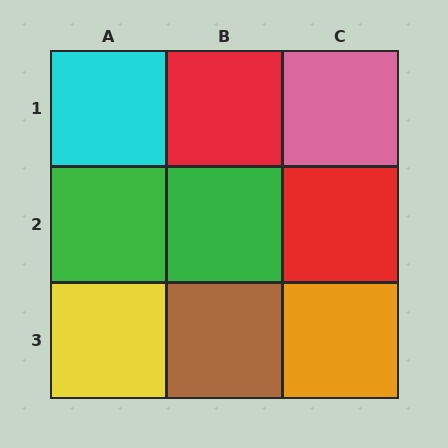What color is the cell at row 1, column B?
Red.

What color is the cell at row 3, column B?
Brown.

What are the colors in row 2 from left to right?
Green, green, red.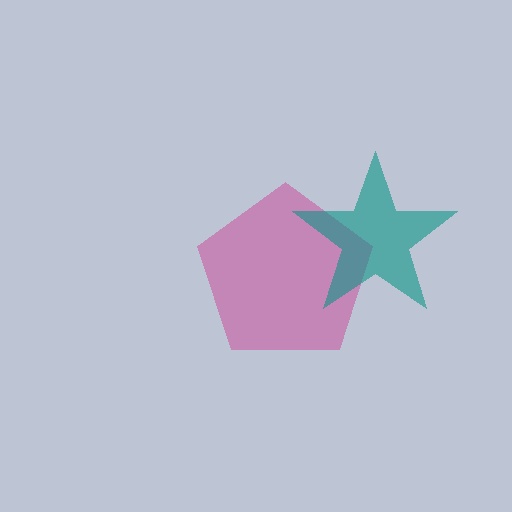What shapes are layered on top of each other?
The layered shapes are: a magenta pentagon, a teal star.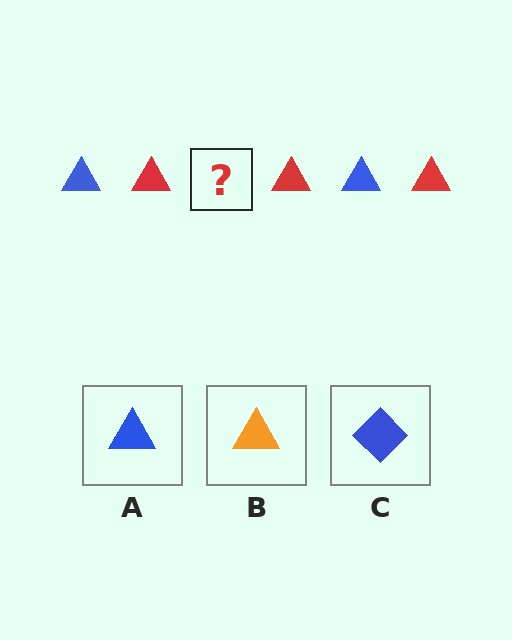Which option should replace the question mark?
Option A.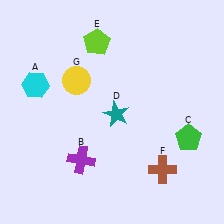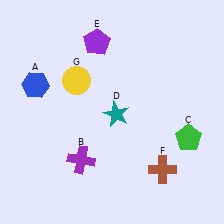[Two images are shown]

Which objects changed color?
A changed from cyan to blue. E changed from lime to purple.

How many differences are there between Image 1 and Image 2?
There are 2 differences between the two images.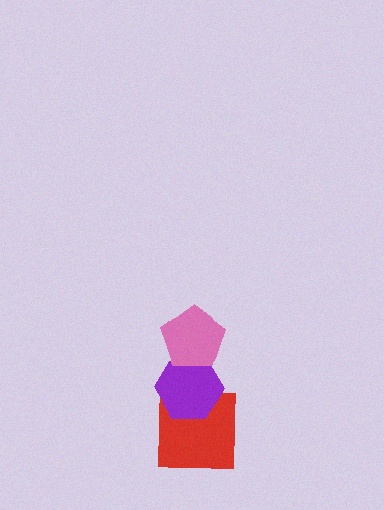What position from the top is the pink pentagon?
The pink pentagon is 1st from the top.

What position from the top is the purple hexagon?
The purple hexagon is 2nd from the top.